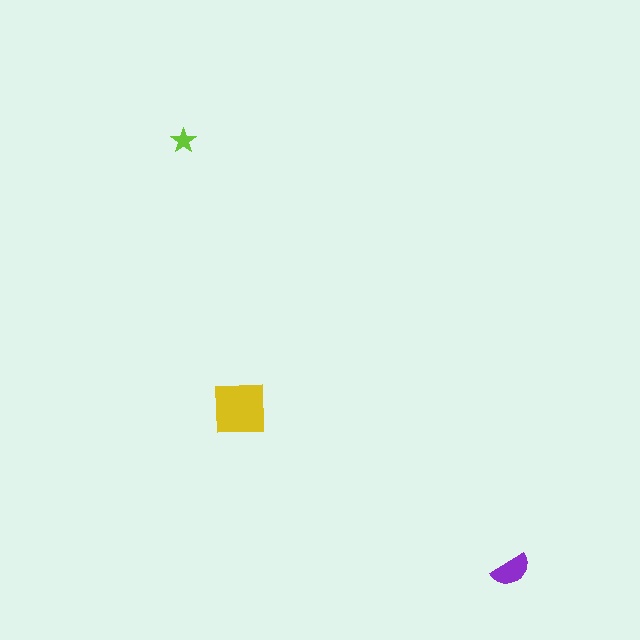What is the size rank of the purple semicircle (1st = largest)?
2nd.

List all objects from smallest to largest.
The lime star, the purple semicircle, the yellow square.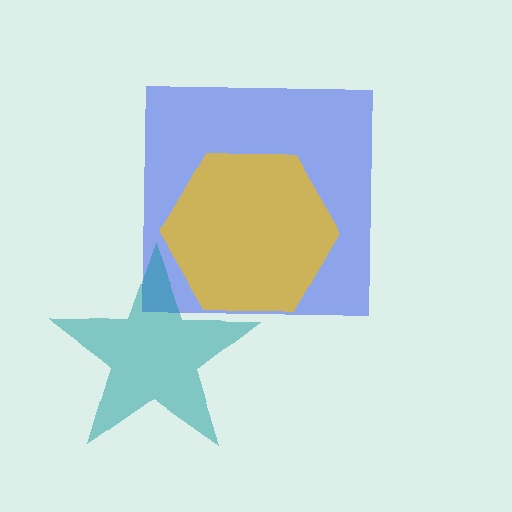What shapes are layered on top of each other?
The layered shapes are: a blue square, a teal star, a yellow hexagon.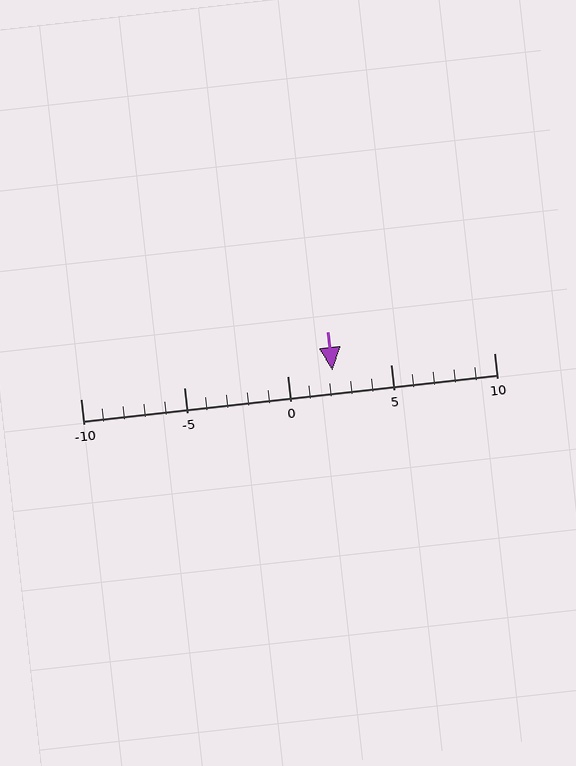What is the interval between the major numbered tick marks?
The major tick marks are spaced 5 units apart.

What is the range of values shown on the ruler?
The ruler shows values from -10 to 10.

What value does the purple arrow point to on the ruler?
The purple arrow points to approximately 2.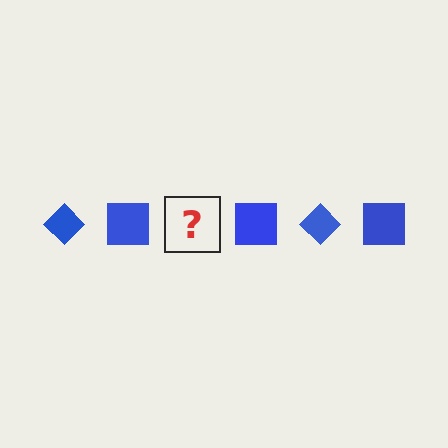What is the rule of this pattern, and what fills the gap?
The rule is that the pattern cycles through diamond, square shapes in blue. The gap should be filled with a blue diamond.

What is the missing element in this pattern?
The missing element is a blue diamond.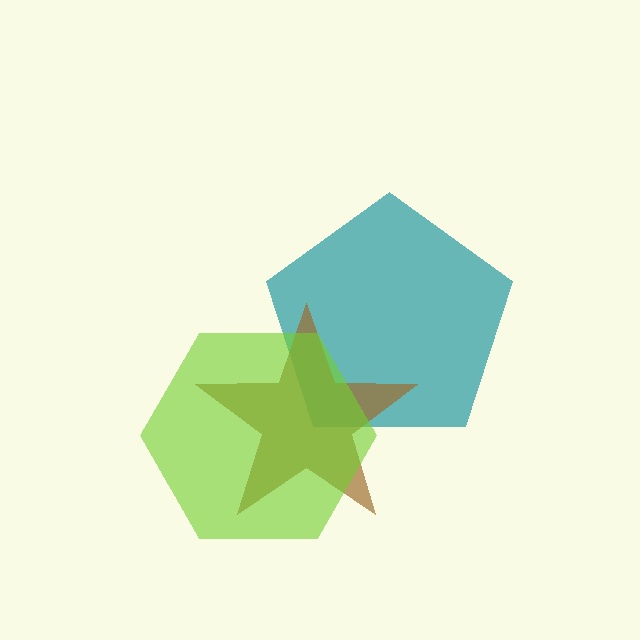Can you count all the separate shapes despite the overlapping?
Yes, there are 3 separate shapes.